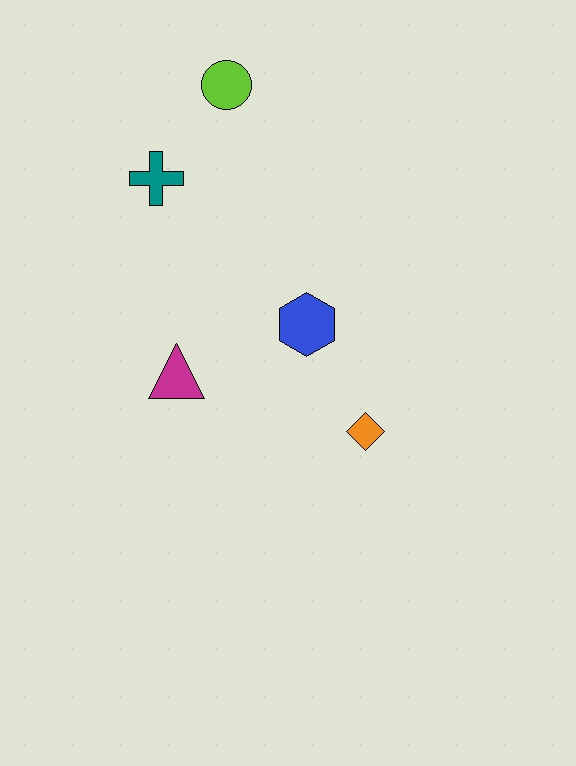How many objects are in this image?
There are 5 objects.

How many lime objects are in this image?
There is 1 lime object.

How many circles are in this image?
There is 1 circle.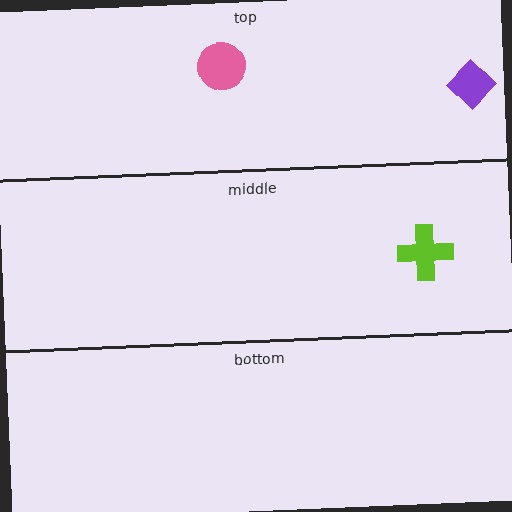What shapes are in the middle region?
The lime cross.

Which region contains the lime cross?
The middle region.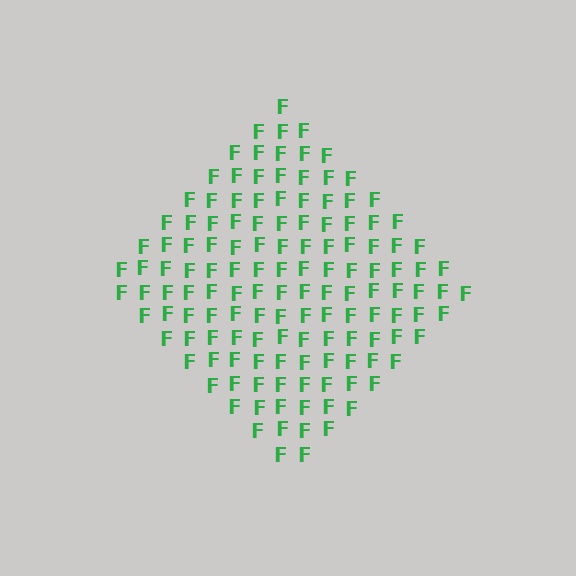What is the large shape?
The large shape is a diamond.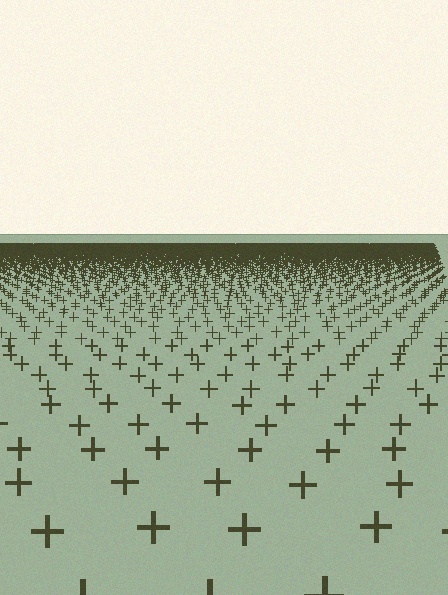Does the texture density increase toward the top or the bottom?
Density increases toward the top.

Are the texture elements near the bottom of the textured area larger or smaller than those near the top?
Larger. Near the bottom, elements are closer to the viewer and appear at a bigger on-screen size.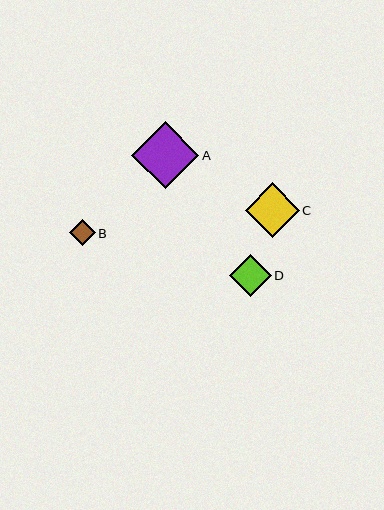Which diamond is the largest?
Diamond A is the largest with a size of approximately 67 pixels.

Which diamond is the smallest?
Diamond B is the smallest with a size of approximately 26 pixels.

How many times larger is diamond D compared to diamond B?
Diamond D is approximately 1.6 times the size of diamond B.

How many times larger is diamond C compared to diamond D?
Diamond C is approximately 1.3 times the size of diamond D.